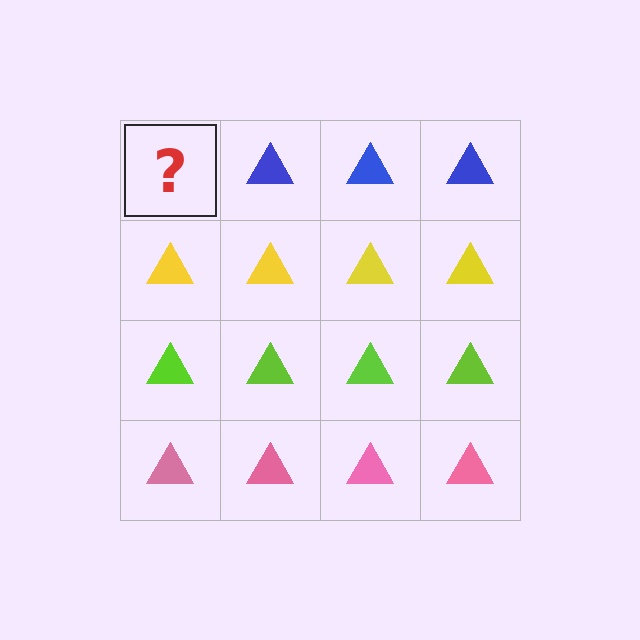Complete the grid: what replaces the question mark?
The question mark should be replaced with a blue triangle.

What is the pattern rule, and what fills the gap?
The rule is that each row has a consistent color. The gap should be filled with a blue triangle.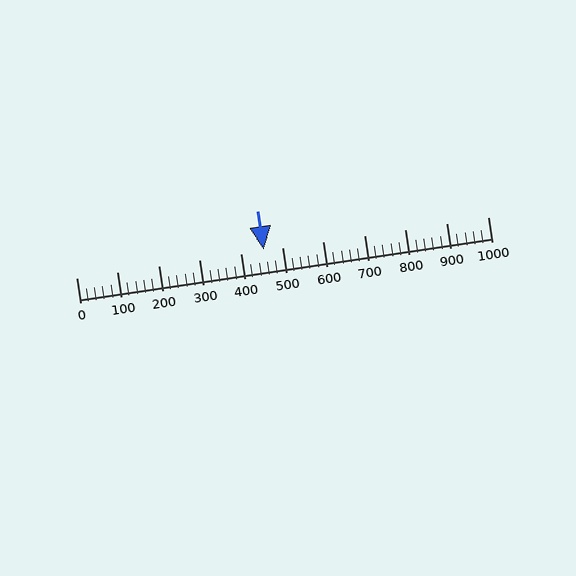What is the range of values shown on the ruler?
The ruler shows values from 0 to 1000.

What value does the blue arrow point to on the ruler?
The blue arrow points to approximately 456.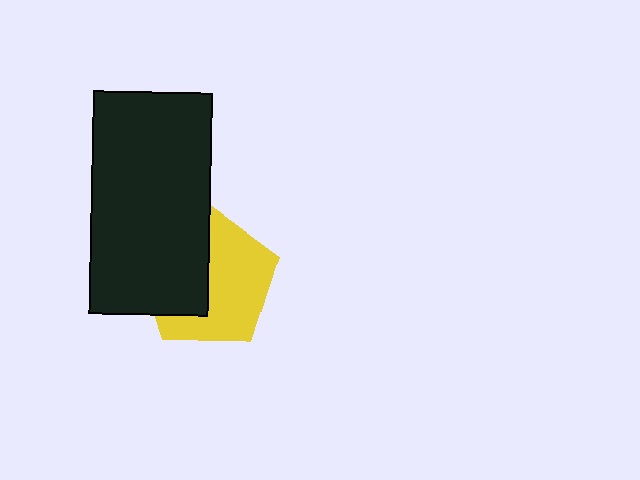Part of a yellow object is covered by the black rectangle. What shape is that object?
It is a pentagon.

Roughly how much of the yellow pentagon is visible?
About half of it is visible (roughly 58%).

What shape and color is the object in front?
The object in front is a black rectangle.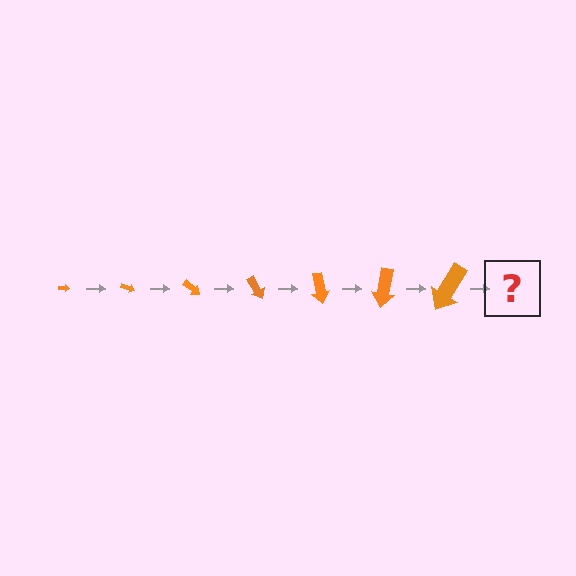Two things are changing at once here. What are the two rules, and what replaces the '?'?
The two rules are that the arrow grows larger each step and it rotates 20 degrees each step. The '?' should be an arrow, larger than the previous one and rotated 140 degrees from the start.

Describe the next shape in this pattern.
It should be an arrow, larger than the previous one and rotated 140 degrees from the start.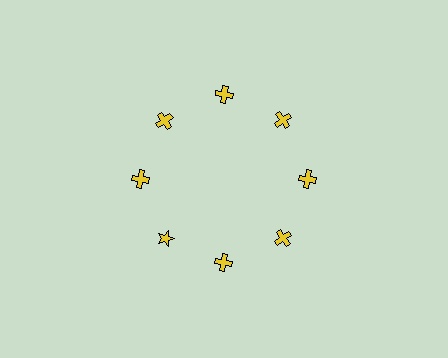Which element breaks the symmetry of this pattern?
The yellow star at roughly the 8 o'clock position breaks the symmetry. All other shapes are yellow crosses.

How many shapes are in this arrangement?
There are 8 shapes arranged in a ring pattern.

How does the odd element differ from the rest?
It has a different shape: star instead of cross.